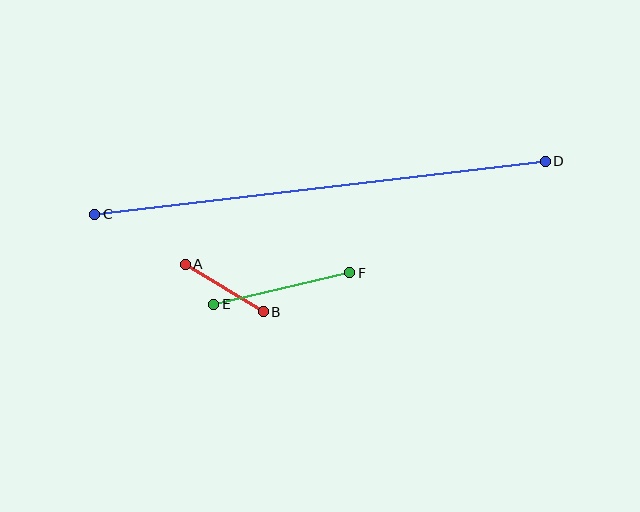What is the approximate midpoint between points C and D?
The midpoint is at approximately (320, 188) pixels.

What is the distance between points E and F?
The distance is approximately 140 pixels.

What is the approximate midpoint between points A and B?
The midpoint is at approximately (224, 288) pixels.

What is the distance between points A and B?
The distance is approximately 92 pixels.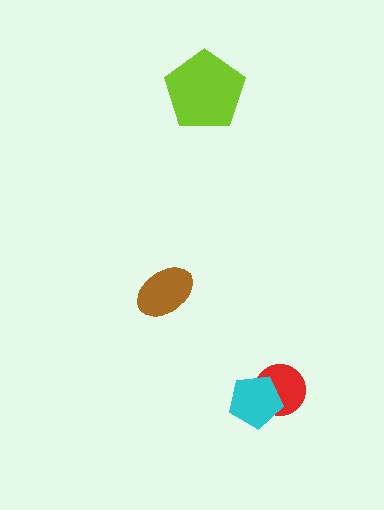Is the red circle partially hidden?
Yes, it is partially covered by another shape.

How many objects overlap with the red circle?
1 object overlaps with the red circle.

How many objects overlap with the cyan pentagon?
1 object overlaps with the cyan pentagon.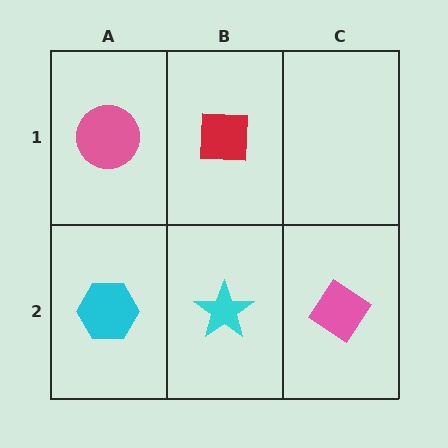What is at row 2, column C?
A pink diamond.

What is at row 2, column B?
A cyan star.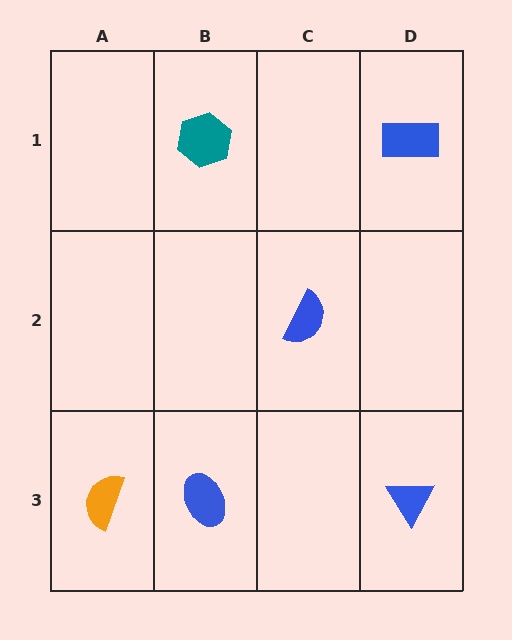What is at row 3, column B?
A blue ellipse.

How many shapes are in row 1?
2 shapes.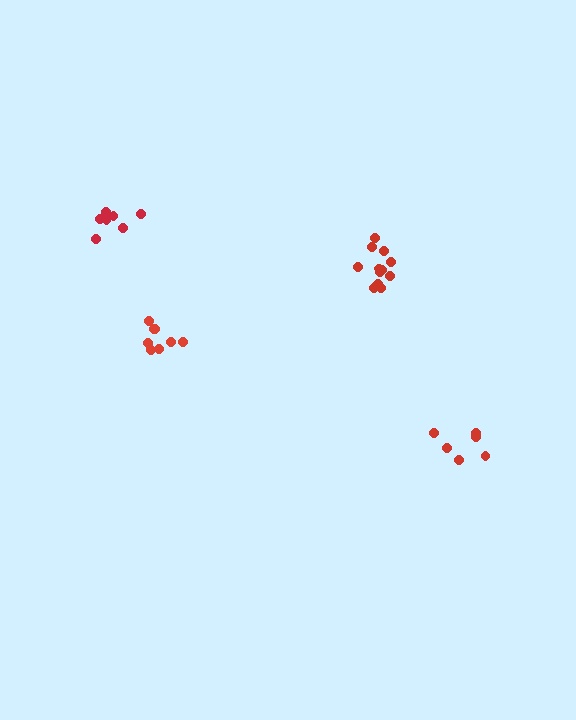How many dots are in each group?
Group 1: 7 dots, Group 2: 6 dots, Group 3: 8 dots, Group 4: 12 dots (33 total).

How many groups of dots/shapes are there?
There are 4 groups.